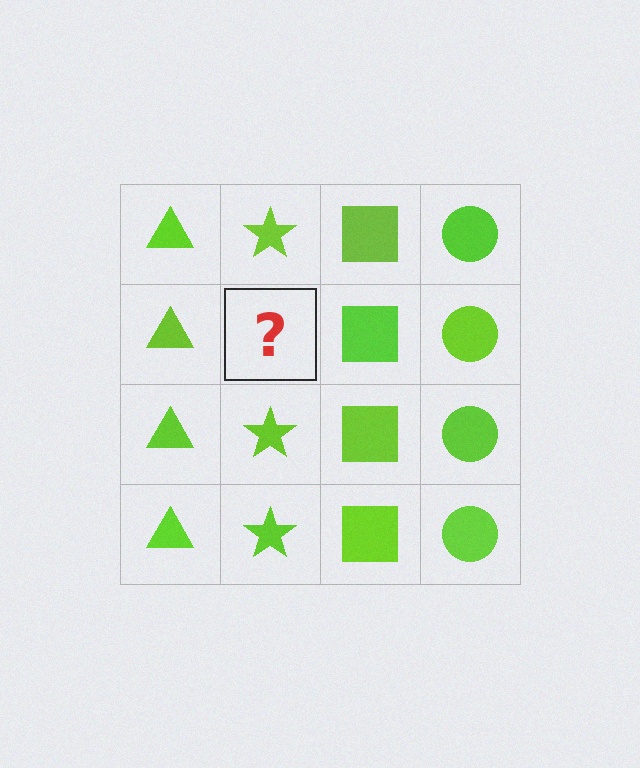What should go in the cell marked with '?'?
The missing cell should contain a lime star.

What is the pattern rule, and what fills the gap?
The rule is that each column has a consistent shape. The gap should be filled with a lime star.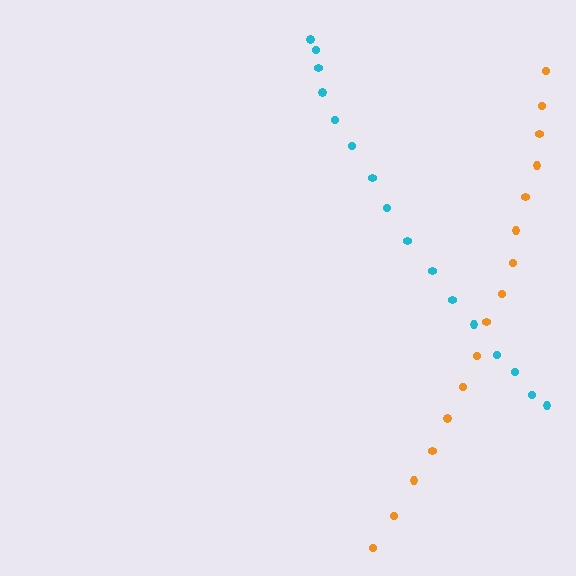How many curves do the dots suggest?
There are 2 distinct paths.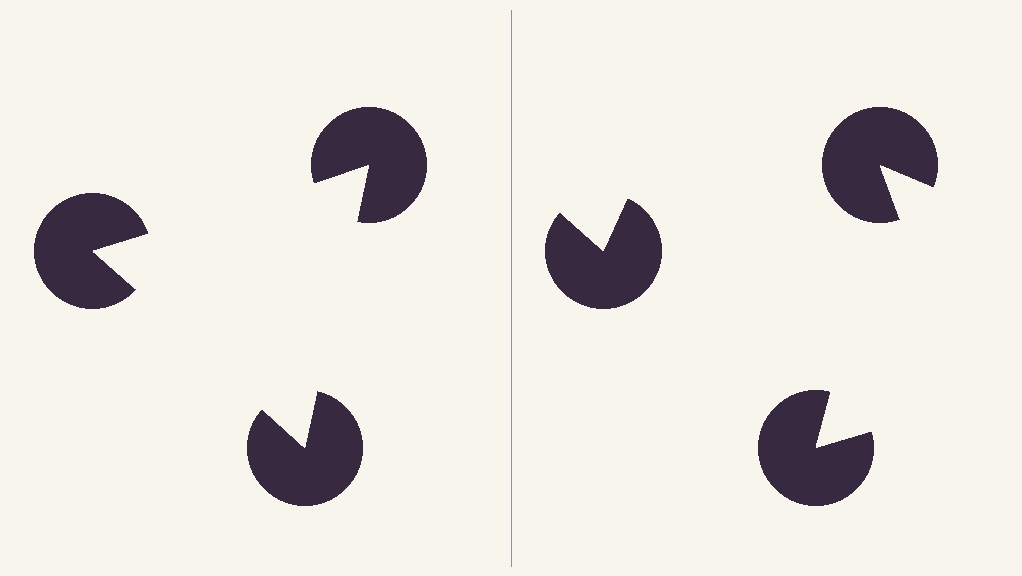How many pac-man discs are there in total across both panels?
6 — 3 on each side.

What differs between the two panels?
The pac-man discs are positioned identically on both sides; only the wedge orientations differ. On the left they align to a triangle; on the right they are misaligned.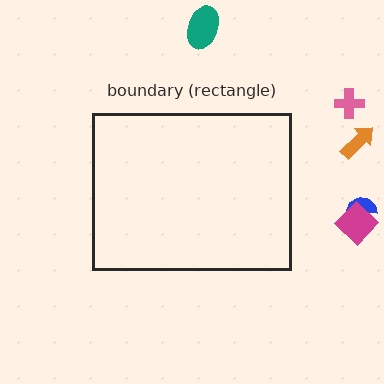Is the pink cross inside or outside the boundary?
Outside.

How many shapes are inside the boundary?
0 inside, 5 outside.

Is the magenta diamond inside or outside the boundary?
Outside.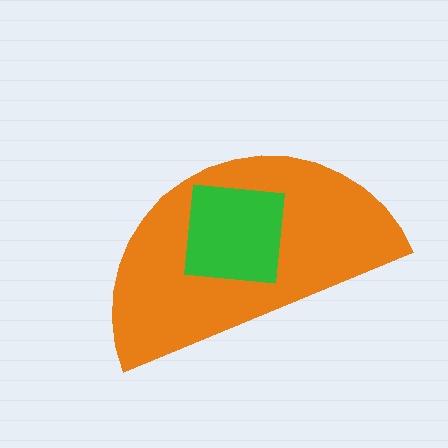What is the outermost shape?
The orange semicircle.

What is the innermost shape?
The green square.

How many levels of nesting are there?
2.